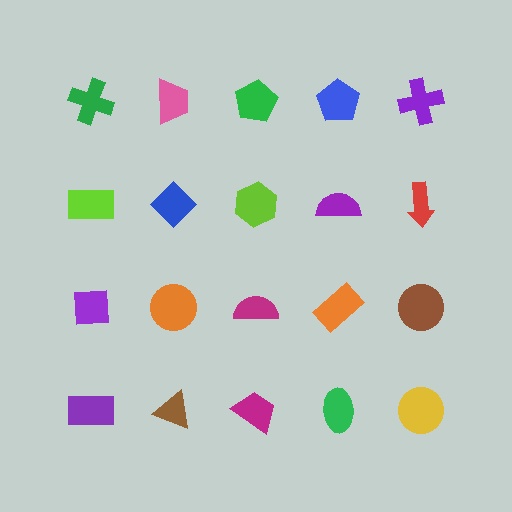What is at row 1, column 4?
A blue pentagon.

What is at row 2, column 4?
A purple semicircle.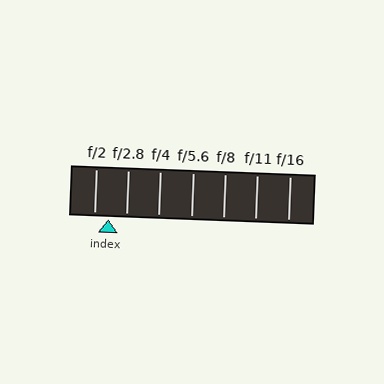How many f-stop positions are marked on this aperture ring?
There are 7 f-stop positions marked.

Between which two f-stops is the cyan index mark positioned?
The index mark is between f/2 and f/2.8.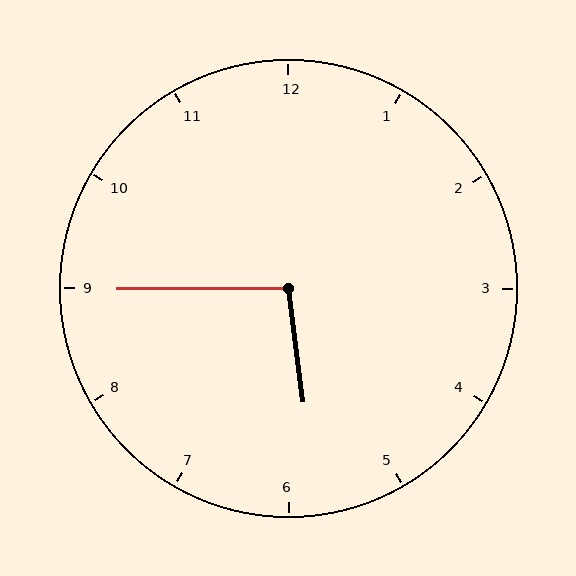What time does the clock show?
5:45.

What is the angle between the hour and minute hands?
Approximately 98 degrees.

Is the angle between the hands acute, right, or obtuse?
It is obtuse.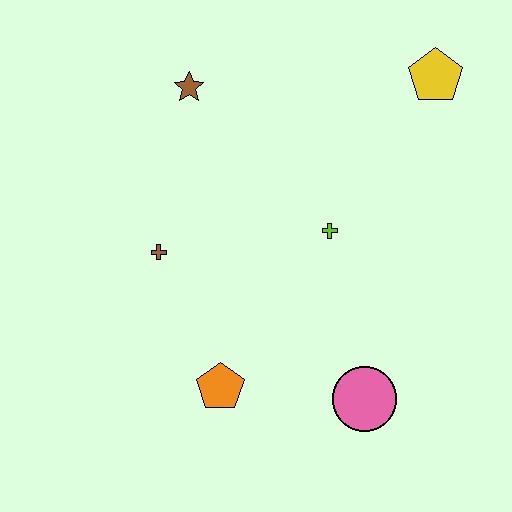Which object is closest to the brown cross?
The orange pentagon is closest to the brown cross.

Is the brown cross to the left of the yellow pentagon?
Yes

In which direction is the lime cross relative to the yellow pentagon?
The lime cross is below the yellow pentagon.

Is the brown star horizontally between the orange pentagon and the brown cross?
Yes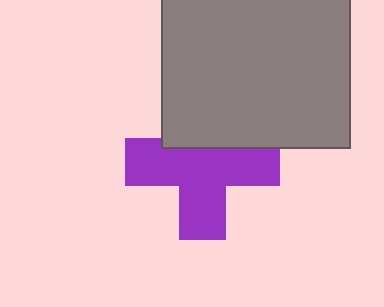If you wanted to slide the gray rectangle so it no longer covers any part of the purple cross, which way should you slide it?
Slide it up — that is the most direct way to separate the two shapes.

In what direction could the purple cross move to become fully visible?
The purple cross could move down. That would shift it out from behind the gray rectangle entirely.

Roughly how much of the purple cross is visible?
Most of it is visible (roughly 68%).